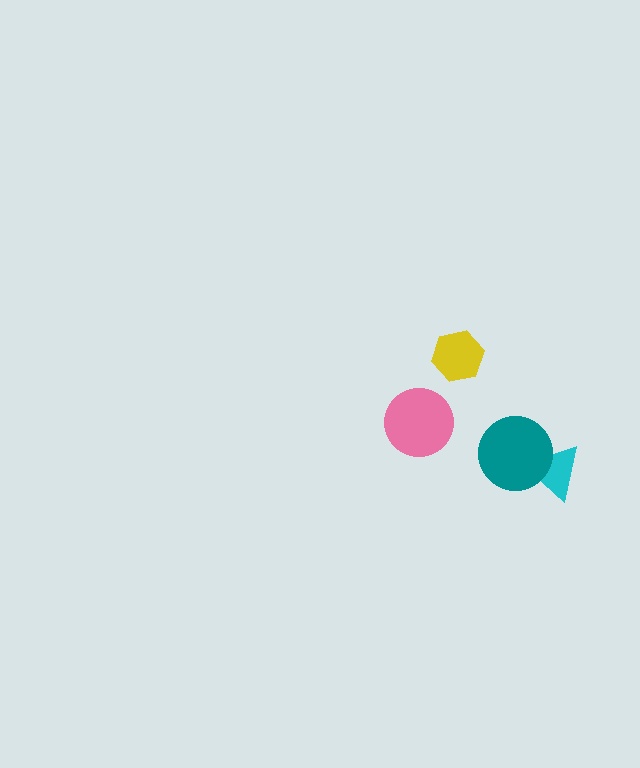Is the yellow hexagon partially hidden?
No, no other shape covers it.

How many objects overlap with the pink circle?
0 objects overlap with the pink circle.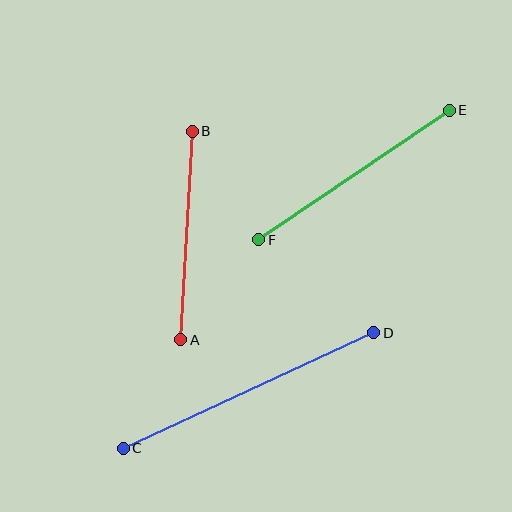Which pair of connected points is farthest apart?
Points C and D are farthest apart.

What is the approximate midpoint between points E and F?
The midpoint is at approximately (354, 175) pixels.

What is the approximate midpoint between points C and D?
The midpoint is at approximately (249, 391) pixels.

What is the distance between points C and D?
The distance is approximately 276 pixels.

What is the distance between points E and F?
The distance is approximately 230 pixels.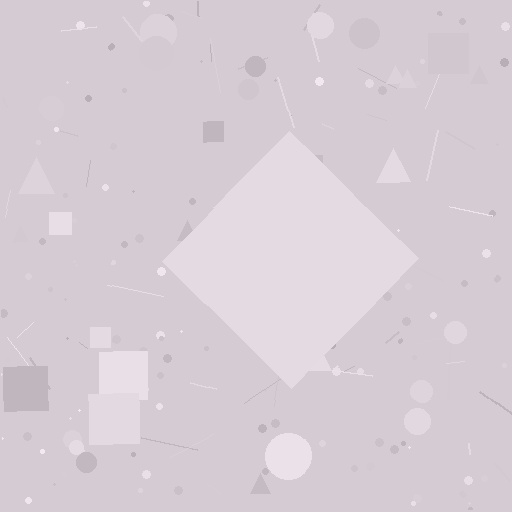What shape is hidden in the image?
A diamond is hidden in the image.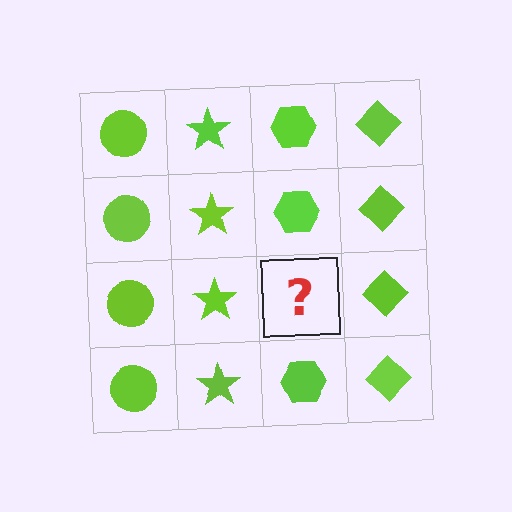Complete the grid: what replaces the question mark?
The question mark should be replaced with a lime hexagon.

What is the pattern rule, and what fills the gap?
The rule is that each column has a consistent shape. The gap should be filled with a lime hexagon.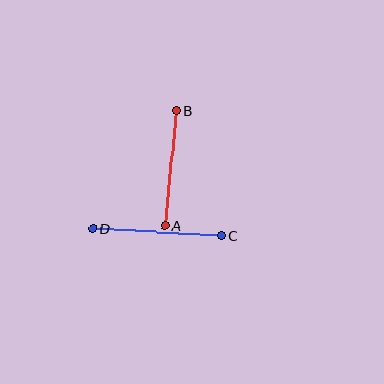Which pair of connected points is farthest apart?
Points C and D are farthest apart.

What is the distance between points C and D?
The distance is approximately 129 pixels.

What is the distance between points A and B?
The distance is approximately 115 pixels.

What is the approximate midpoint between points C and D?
The midpoint is at approximately (157, 232) pixels.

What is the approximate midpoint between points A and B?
The midpoint is at approximately (170, 168) pixels.